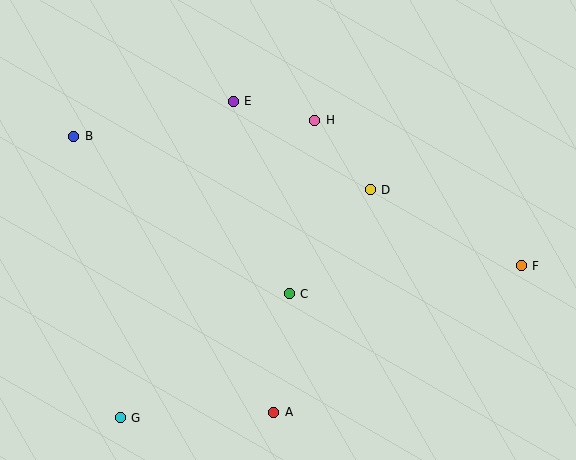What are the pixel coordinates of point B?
Point B is at (74, 136).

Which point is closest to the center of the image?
Point C at (289, 294) is closest to the center.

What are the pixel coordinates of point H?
Point H is at (315, 120).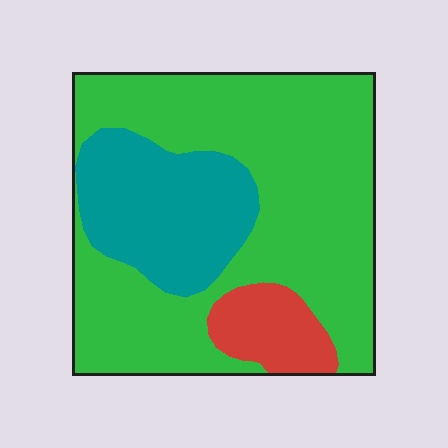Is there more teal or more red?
Teal.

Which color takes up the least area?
Red, at roughly 10%.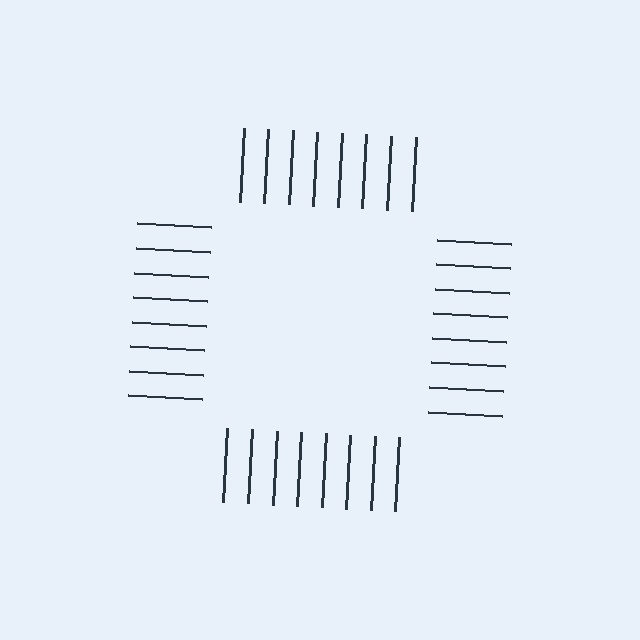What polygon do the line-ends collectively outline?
An illusory square — the line segments terminate on its edges but no continuous stroke is drawn.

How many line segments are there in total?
32 — 8 along each of the 4 edges.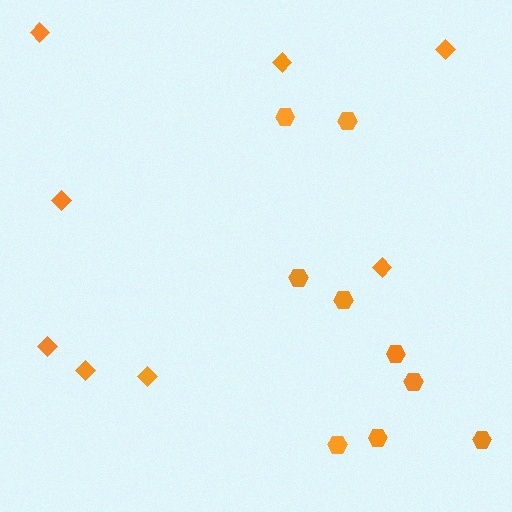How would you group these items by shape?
There are 2 groups: one group of hexagons (9) and one group of diamonds (8).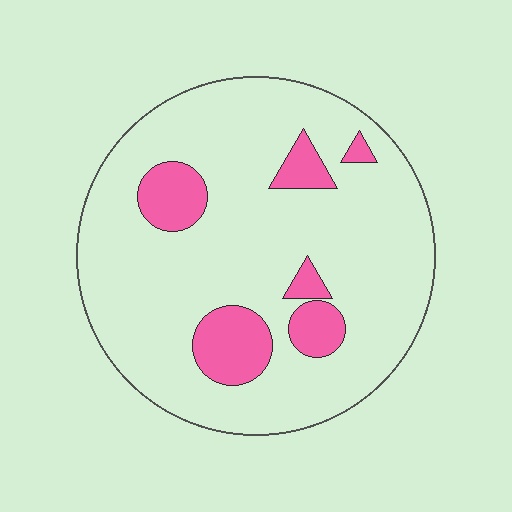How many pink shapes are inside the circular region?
6.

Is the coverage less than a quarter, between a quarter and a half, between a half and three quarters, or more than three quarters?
Less than a quarter.